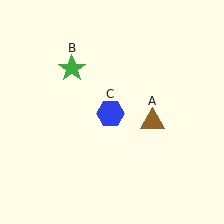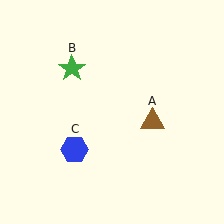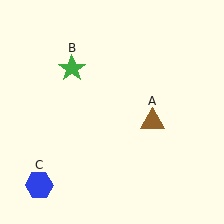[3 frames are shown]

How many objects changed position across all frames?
1 object changed position: blue hexagon (object C).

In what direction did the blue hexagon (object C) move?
The blue hexagon (object C) moved down and to the left.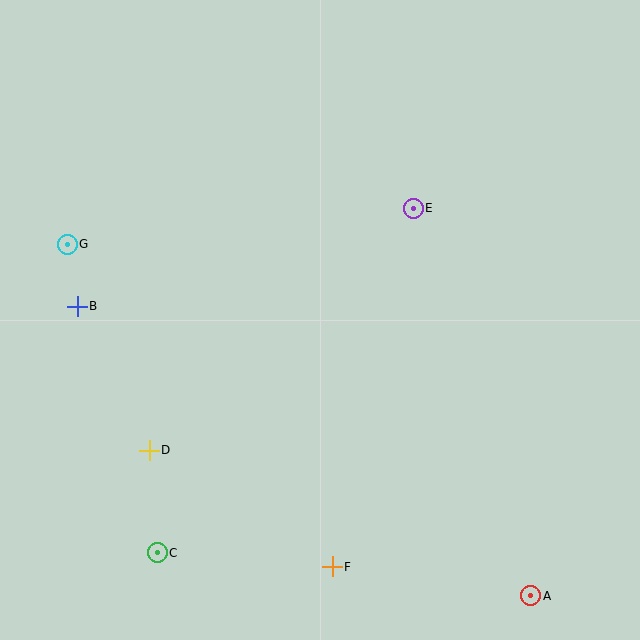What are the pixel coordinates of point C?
Point C is at (157, 553).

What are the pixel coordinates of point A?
Point A is at (531, 596).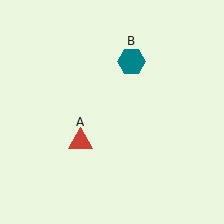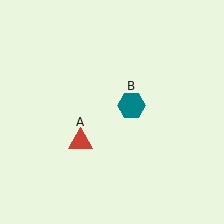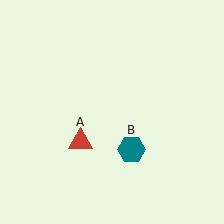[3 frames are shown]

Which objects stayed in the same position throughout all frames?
Red triangle (object A) remained stationary.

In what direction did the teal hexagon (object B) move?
The teal hexagon (object B) moved down.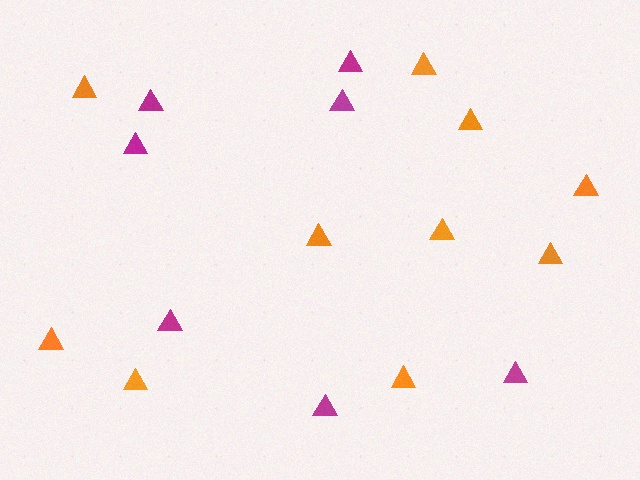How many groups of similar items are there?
There are 2 groups: one group of orange triangles (10) and one group of magenta triangles (7).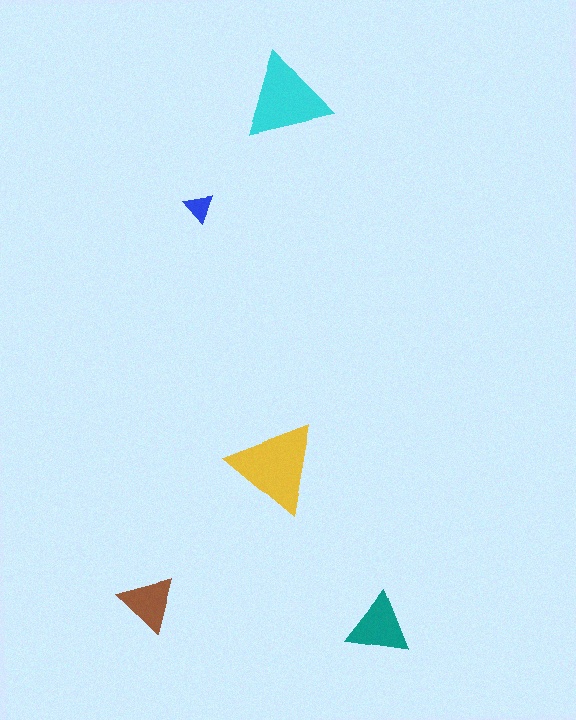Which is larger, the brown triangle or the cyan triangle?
The cyan one.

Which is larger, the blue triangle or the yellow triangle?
The yellow one.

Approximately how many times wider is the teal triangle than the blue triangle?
About 2 times wider.